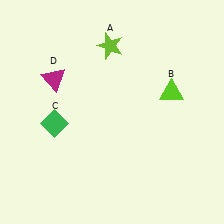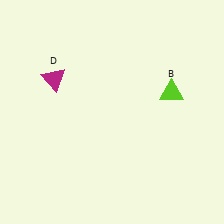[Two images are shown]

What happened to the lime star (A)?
The lime star (A) was removed in Image 2. It was in the top-left area of Image 1.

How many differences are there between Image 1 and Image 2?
There are 2 differences between the two images.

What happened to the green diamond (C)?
The green diamond (C) was removed in Image 2. It was in the bottom-left area of Image 1.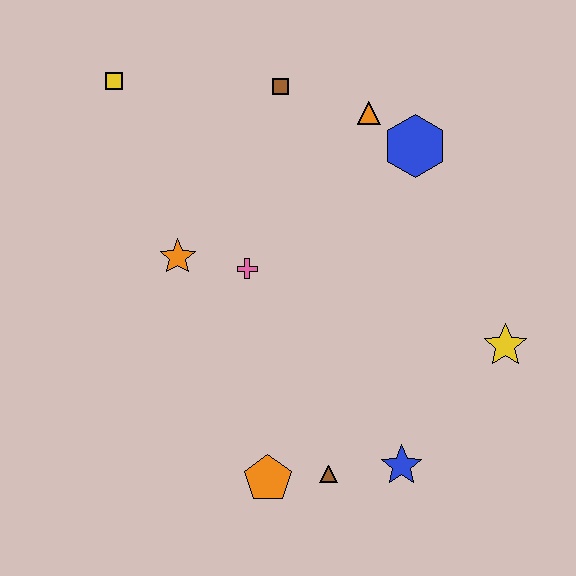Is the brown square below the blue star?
No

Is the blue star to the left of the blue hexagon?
Yes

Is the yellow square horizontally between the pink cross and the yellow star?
No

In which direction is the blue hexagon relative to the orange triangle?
The blue hexagon is to the right of the orange triangle.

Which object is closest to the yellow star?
The blue star is closest to the yellow star.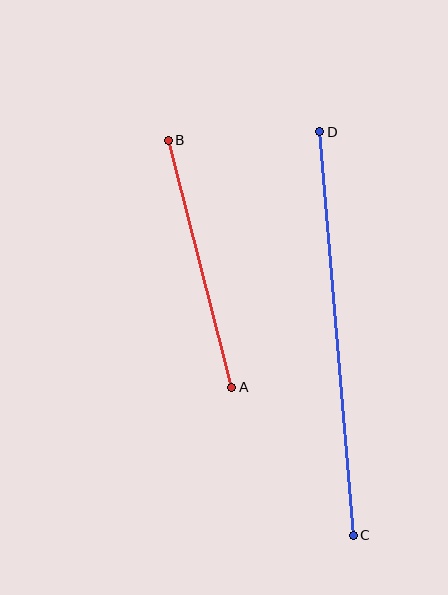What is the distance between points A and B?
The distance is approximately 255 pixels.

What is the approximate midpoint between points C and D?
The midpoint is at approximately (337, 334) pixels.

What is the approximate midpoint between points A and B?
The midpoint is at approximately (200, 264) pixels.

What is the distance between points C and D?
The distance is approximately 405 pixels.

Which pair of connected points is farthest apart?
Points C and D are farthest apart.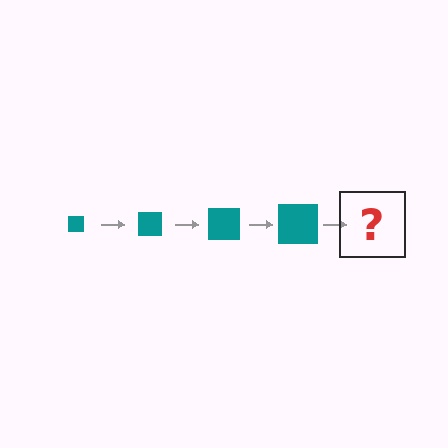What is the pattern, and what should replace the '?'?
The pattern is that the square gets progressively larger each step. The '?' should be a teal square, larger than the previous one.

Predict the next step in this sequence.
The next step is a teal square, larger than the previous one.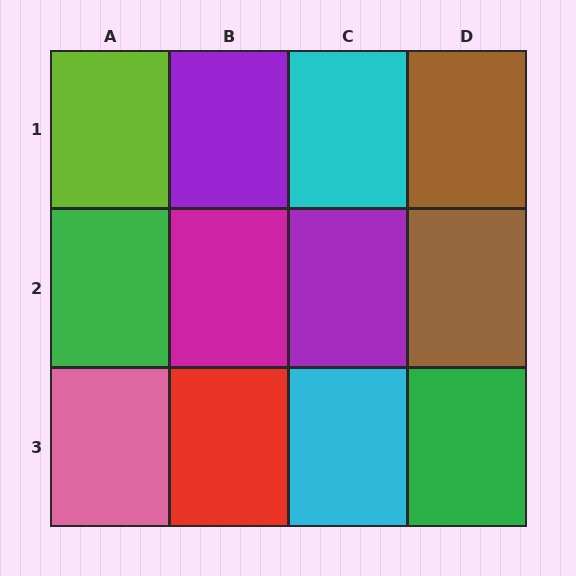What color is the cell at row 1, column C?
Cyan.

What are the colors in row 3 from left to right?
Pink, red, cyan, green.